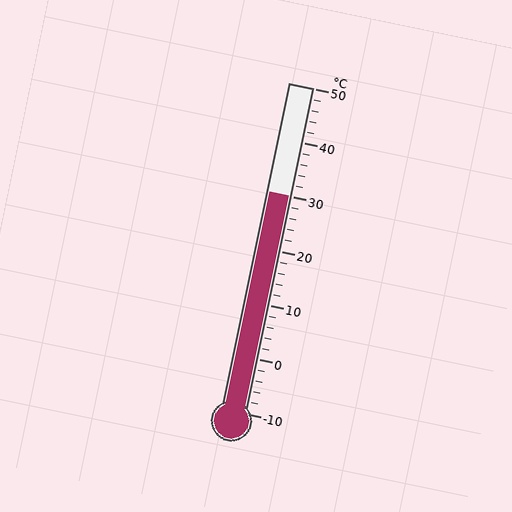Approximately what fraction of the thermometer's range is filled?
The thermometer is filled to approximately 65% of its range.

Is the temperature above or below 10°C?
The temperature is above 10°C.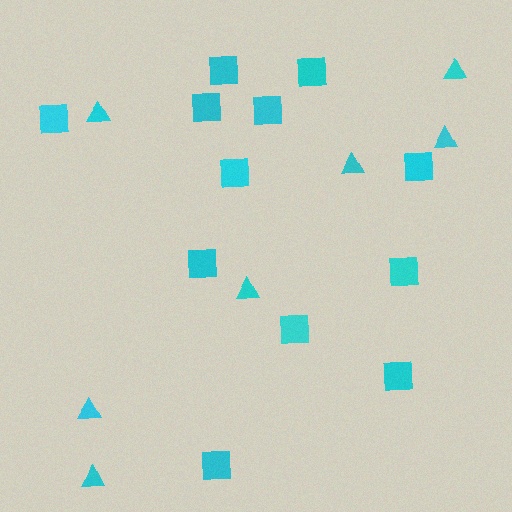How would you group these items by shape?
There are 2 groups: one group of triangles (7) and one group of squares (12).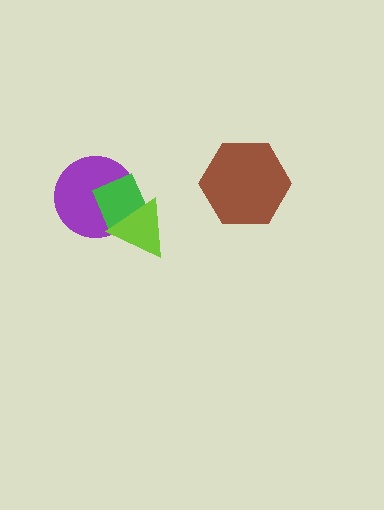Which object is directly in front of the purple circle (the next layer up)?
The green diamond is directly in front of the purple circle.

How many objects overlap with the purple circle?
2 objects overlap with the purple circle.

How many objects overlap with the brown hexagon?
0 objects overlap with the brown hexagon.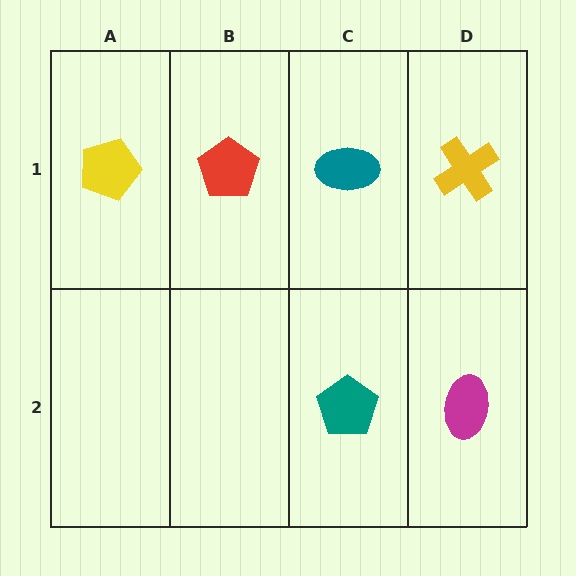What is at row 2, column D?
A magenta ellipse.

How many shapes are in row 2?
2 shapes.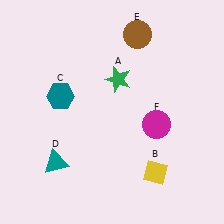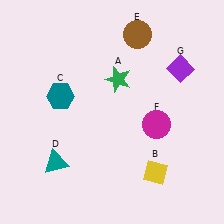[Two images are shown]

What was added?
A purple diamond (G) was added in Image 2.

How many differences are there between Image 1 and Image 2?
There is 1 difference between the two images.